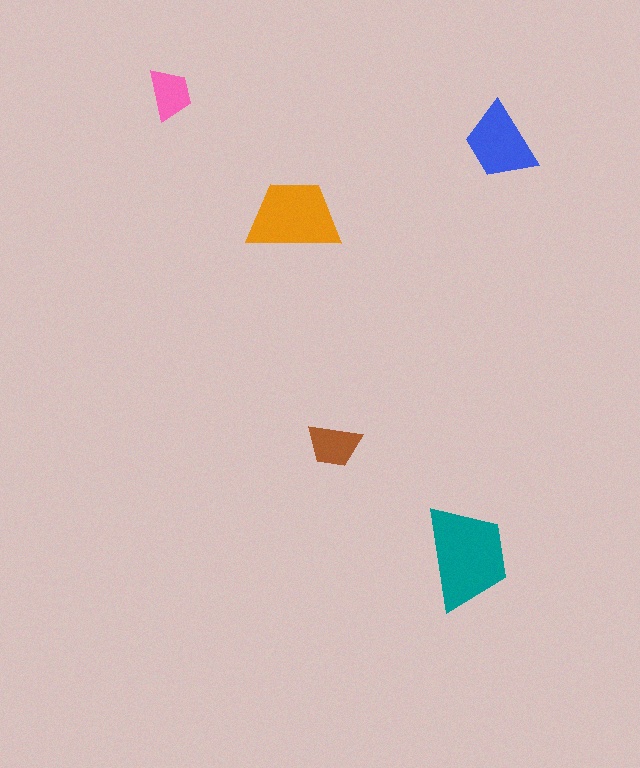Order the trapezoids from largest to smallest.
the teal one, the orange one, the blue one, the brown one, the pink one.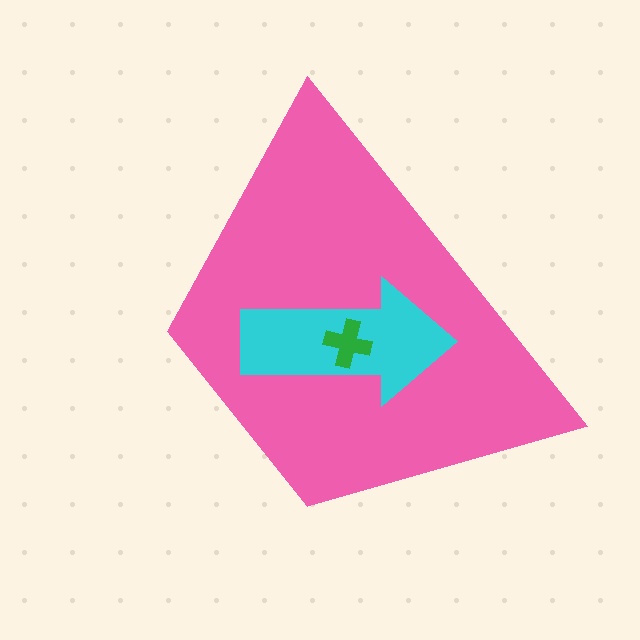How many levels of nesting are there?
3.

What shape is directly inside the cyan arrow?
The green cross.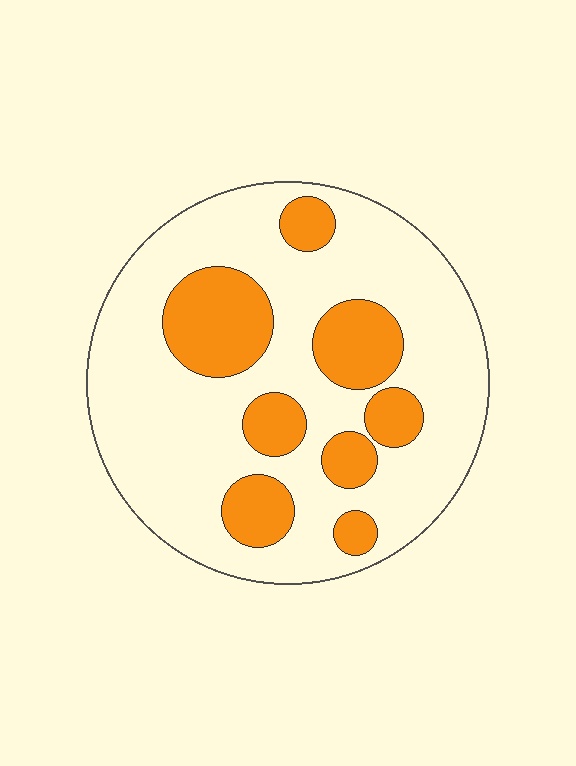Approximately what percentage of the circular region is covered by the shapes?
Approximately 25%.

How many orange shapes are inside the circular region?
8.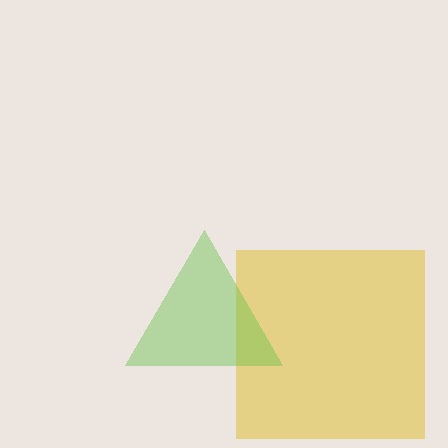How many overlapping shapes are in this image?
There are 2 overlapping shapes in the image.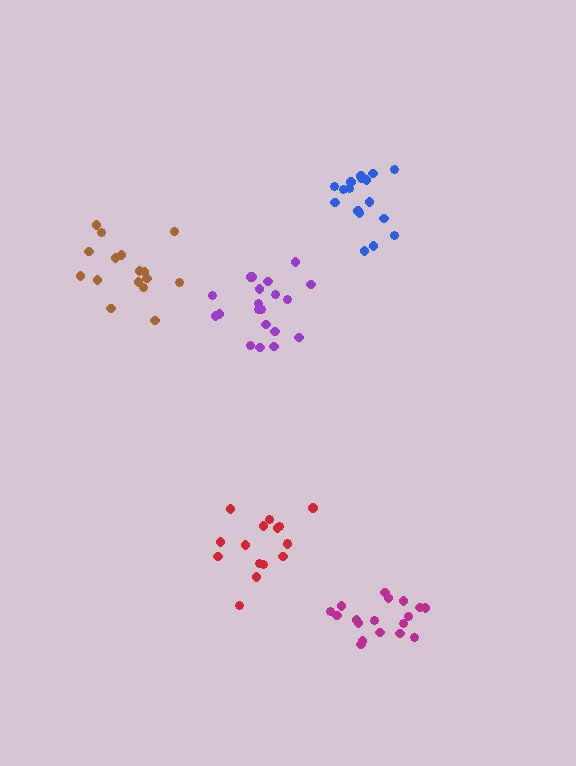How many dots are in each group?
Group 1: 20 dots, Group 2: 16 dots, Group 3: 17 dots, Group 4: 16 dots, Group 5: 18 dots (87 total).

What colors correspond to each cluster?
The clusters are colored: purple, red, blue, brown, magenta.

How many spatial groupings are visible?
There are 5 spatial groupings.